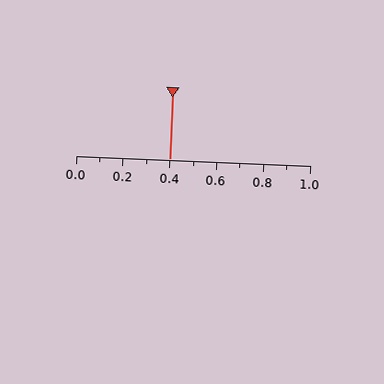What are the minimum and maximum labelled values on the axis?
The axis runs from 0.0 to 1.0.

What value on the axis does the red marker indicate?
The marker indicates approximately 0.4.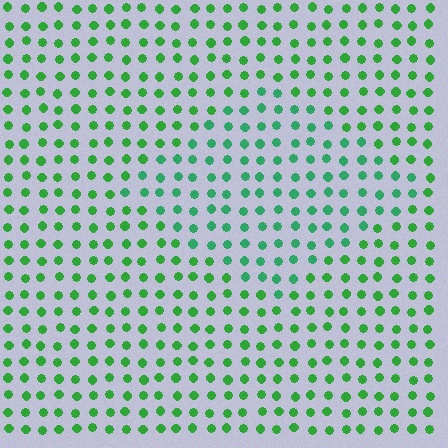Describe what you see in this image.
The image is filled with small green elements in a uniform arrangement. A diamond-shaped region is visible where the elements are tinted to a slightly different hue, forming a subtle color boundary.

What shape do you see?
I see a diamond.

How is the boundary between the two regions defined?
The boundary is defined purely by a slight shift in hue (about 24 degrees). Spacing, size, and orientation are identical on both sides.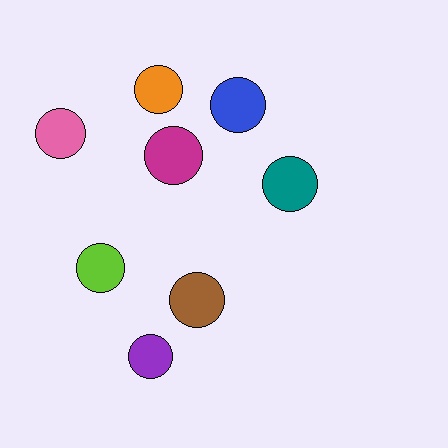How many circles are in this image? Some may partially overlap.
There are 8 circles.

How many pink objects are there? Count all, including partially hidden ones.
There is 1 pink object.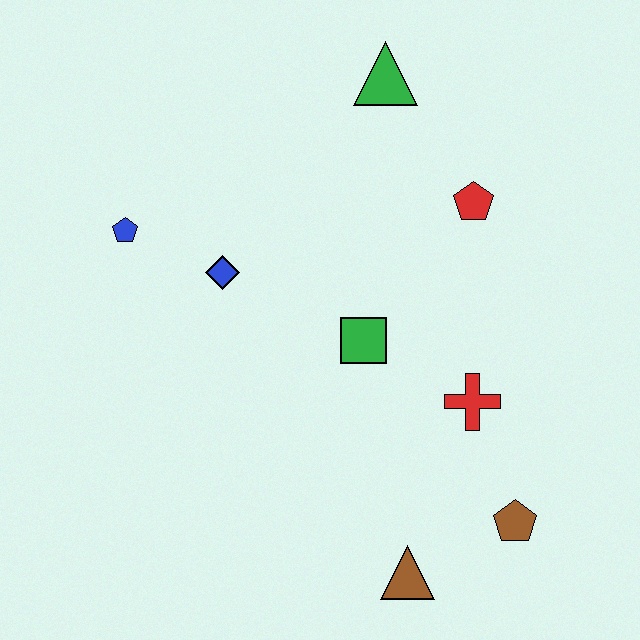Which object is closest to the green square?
The red cross is closest to the green square.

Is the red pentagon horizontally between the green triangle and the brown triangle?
No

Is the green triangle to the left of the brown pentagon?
Yes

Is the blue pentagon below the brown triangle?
No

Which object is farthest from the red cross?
The blue pentagon is farthest from the red cross.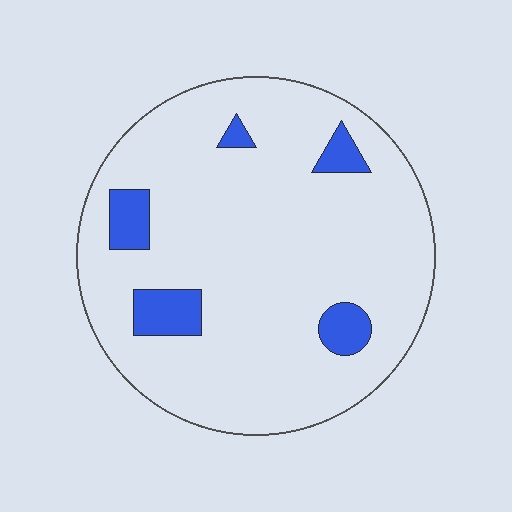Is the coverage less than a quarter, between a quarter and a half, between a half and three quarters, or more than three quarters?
Less than a quarter.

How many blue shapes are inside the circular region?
5.